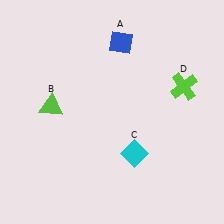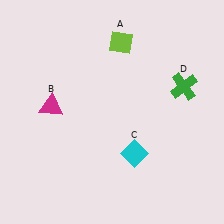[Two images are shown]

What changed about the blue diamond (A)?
In Image 1, A is blue. In Image 2, it changed to lime.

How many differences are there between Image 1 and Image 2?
There are 3 differences between the two images.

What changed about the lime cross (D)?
In Image 1, D is lime. In Image 2, it changed to green.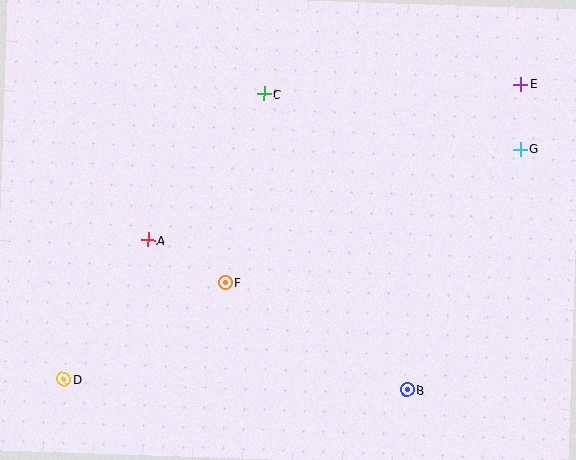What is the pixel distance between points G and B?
The distance between G and B is 266 pixels.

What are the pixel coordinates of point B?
Point B is at (407, 390).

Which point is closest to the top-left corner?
Point C is closest to the top-left corner.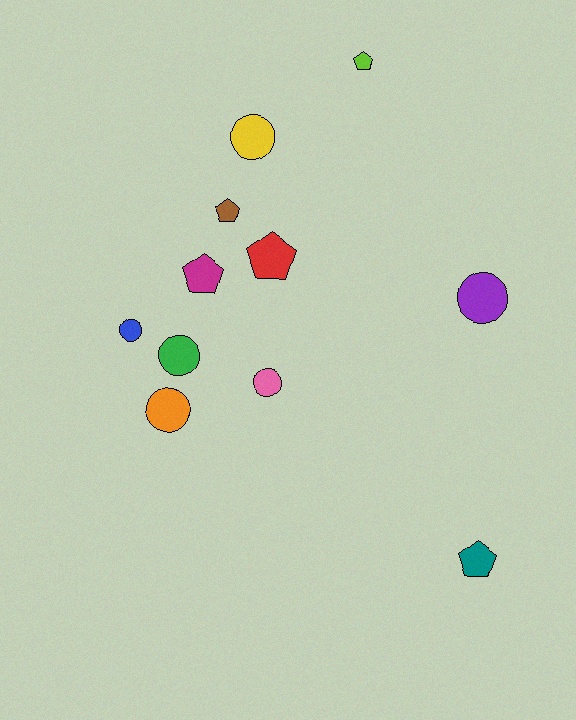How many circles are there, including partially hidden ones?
There are 6 circles.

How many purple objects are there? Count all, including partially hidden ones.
There is 1 purple object.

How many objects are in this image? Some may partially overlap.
There are 11 objects.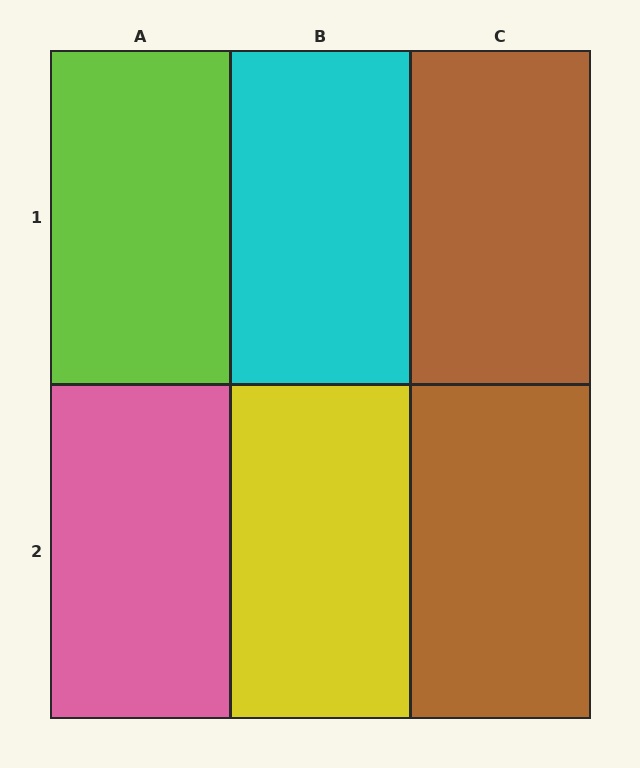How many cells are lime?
1 cell is lime.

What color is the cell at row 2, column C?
Brown.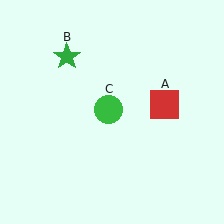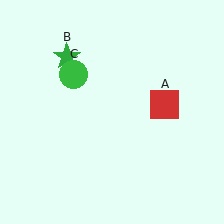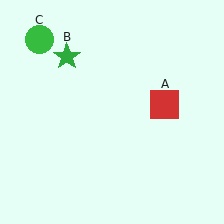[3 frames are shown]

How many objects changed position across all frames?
1 object changed position: green circle (object C).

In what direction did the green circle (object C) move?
The green circle (object C) moved up and to the left.